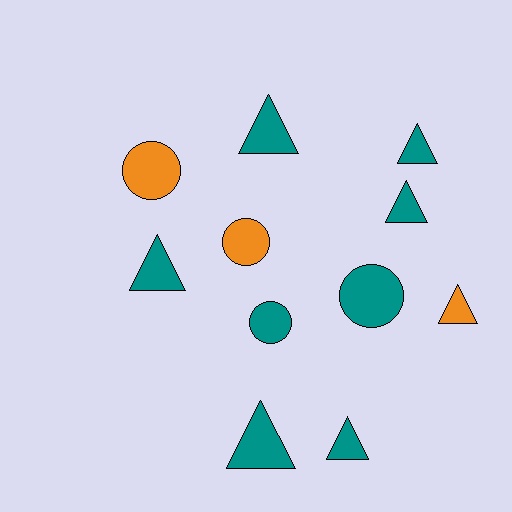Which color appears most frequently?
Teal, with 8 objects.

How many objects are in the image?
There are 11 objects.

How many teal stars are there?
There are no teal stars.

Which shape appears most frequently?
Triangle, with 7 objects.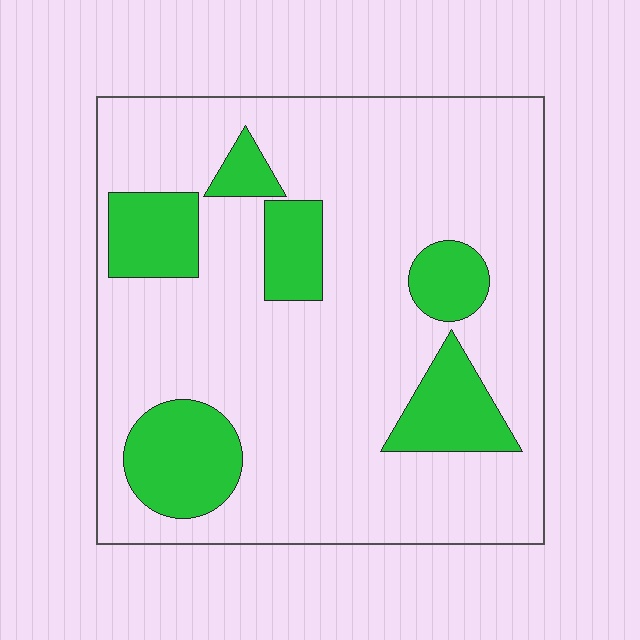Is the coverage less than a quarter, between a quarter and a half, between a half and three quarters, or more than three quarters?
Less than a quarter.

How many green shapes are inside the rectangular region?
6.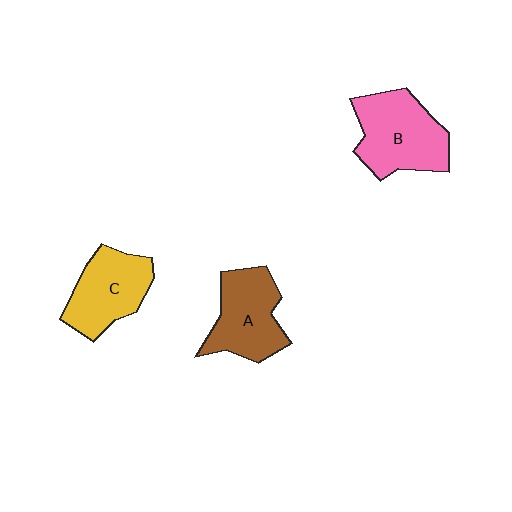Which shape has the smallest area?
Shape C (yellow).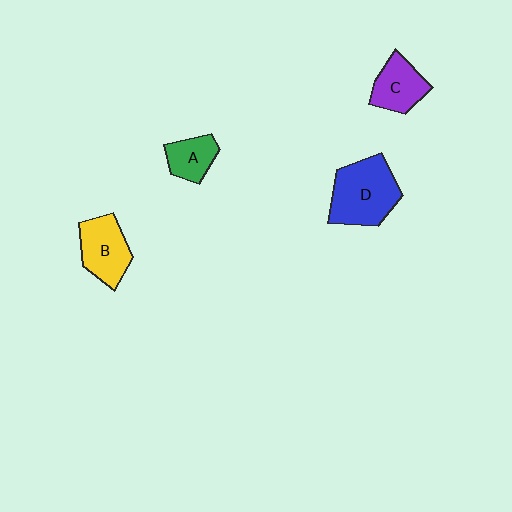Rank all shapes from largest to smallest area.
From largest to smallest: D (blue), B (yellow), C (purple), A (green).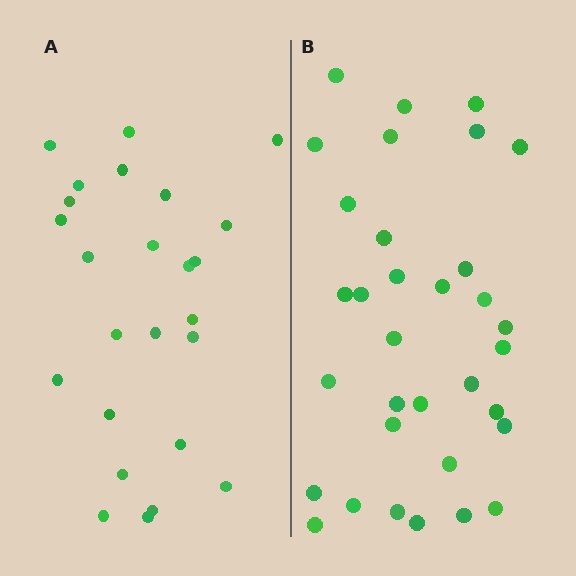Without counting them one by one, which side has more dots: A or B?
Region B (the right region) has more dots.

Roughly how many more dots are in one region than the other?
Region B has roughly 8 or so more dots than region A.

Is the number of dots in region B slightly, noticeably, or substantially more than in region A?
Region B has noticeably more, but not dramatically so. The ratio is roughly 1.3 to 1.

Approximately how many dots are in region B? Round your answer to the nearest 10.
About 30 dots. (The exact count is 33, which rounds to 30.)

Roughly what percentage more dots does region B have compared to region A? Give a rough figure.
About 30% more.